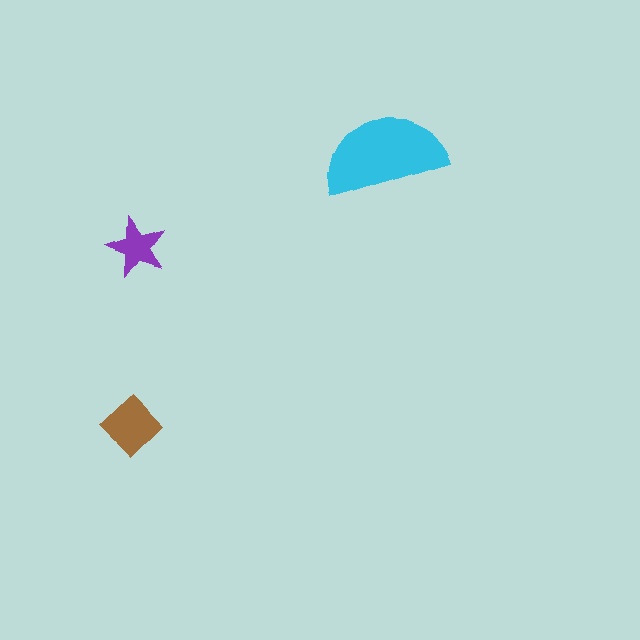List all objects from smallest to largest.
The purple star, the brown diamond, the cyan semicircle.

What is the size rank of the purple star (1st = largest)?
3rd.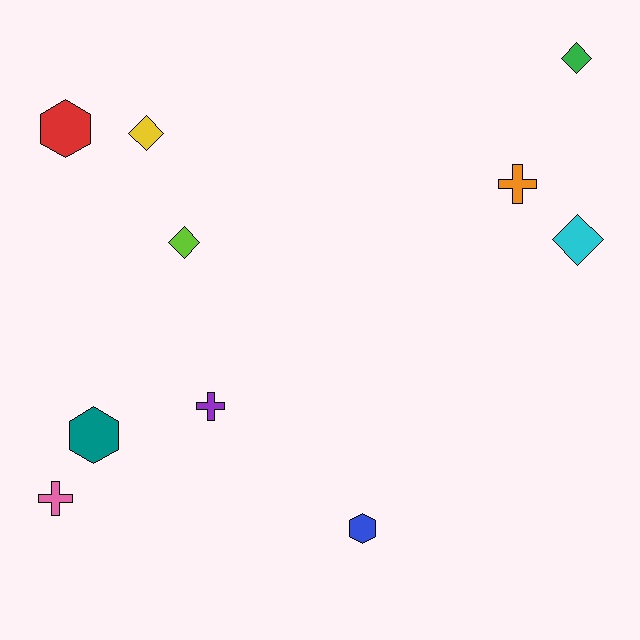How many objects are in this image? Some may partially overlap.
There are 10 objects.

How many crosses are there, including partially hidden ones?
There are 3 crosses.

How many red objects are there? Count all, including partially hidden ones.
There is 1 red object.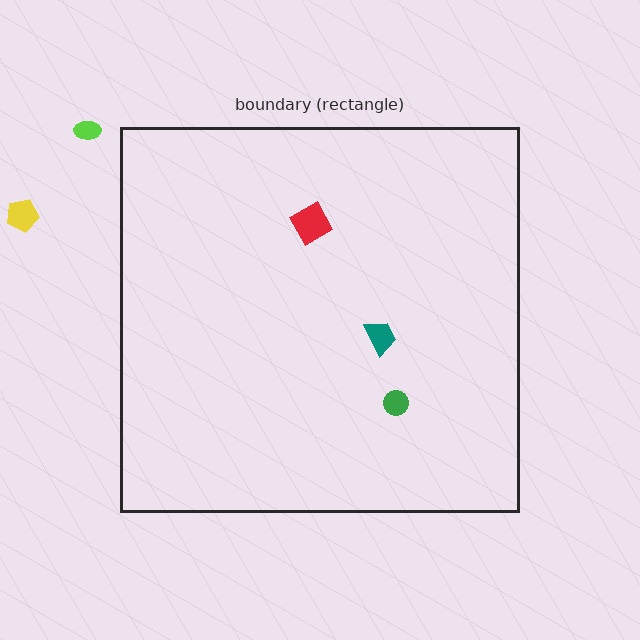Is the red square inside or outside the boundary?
Inside.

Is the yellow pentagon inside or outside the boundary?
Outside.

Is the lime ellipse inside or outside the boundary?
Outside.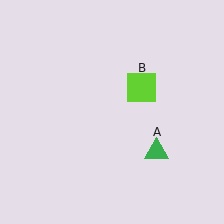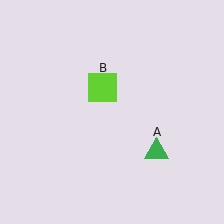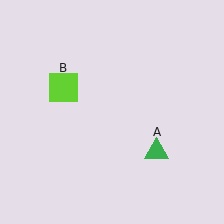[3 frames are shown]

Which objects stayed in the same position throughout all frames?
Green triangle (object A) remained stationary.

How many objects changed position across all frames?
1 object changed position: lime square (object B).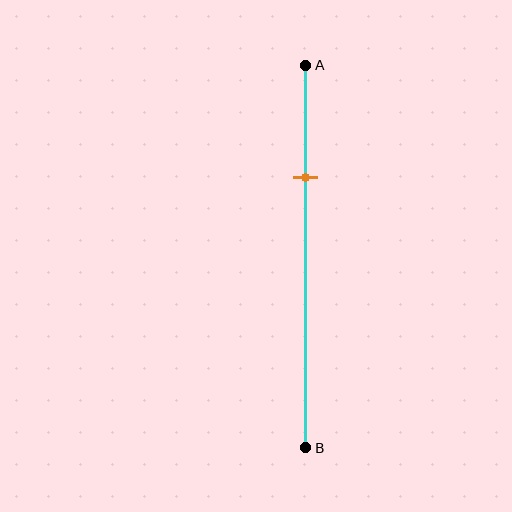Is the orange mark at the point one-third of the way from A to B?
No, the mark is at about 30% from A, not at the 33% one-third point.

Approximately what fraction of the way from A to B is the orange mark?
The orange mark is approximately 30% of the way from A to B.